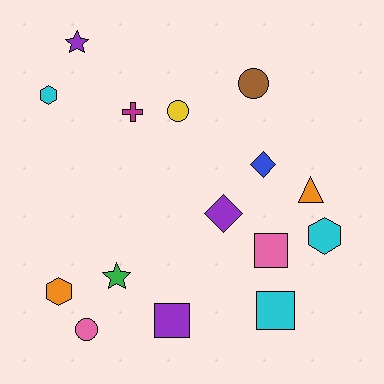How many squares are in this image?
There are 3 squares.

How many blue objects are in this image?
There is 1 blue object.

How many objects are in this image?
There are 15 objects.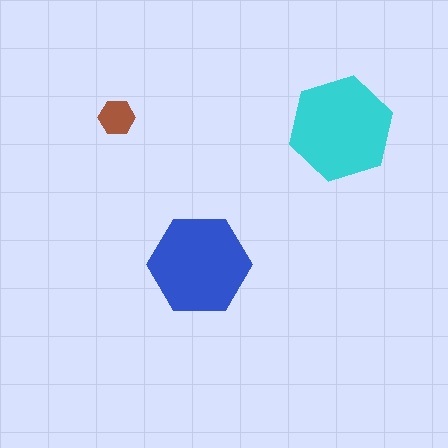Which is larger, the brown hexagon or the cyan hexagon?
The cyan one.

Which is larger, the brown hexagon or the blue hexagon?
The blue one.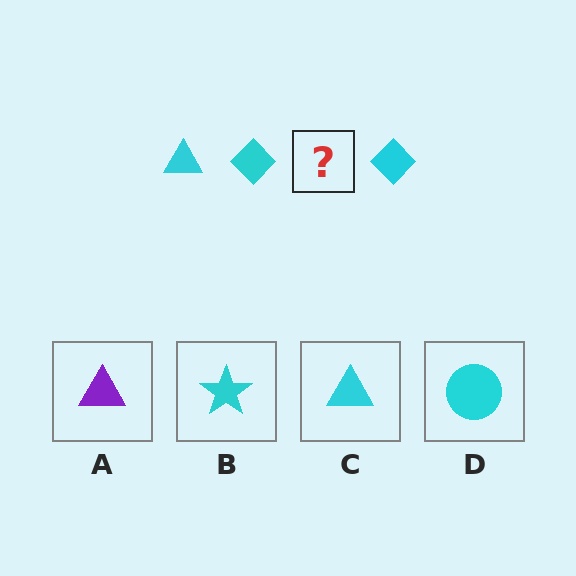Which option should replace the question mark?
Option C.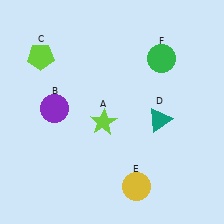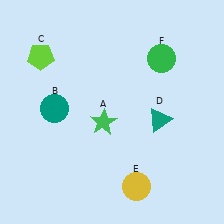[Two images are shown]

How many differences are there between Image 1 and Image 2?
There are 2 differences between the two images.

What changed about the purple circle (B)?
In Image 1, B is purple. In Image 2, it changed to teal.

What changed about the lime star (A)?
In Image 1, A is lime. In Image 2, it changed to green.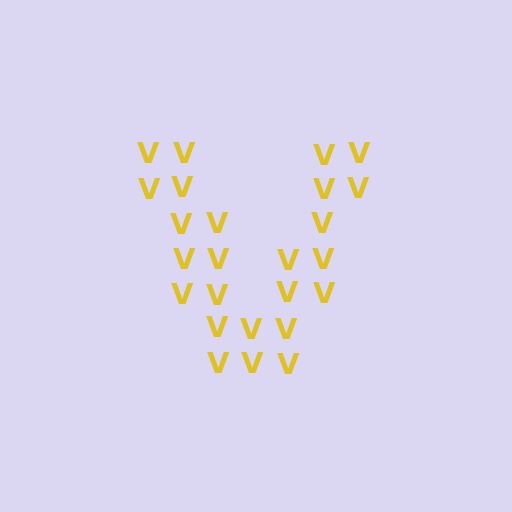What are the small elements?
The small elements are letter V's.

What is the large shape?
The large shape is the letter V.